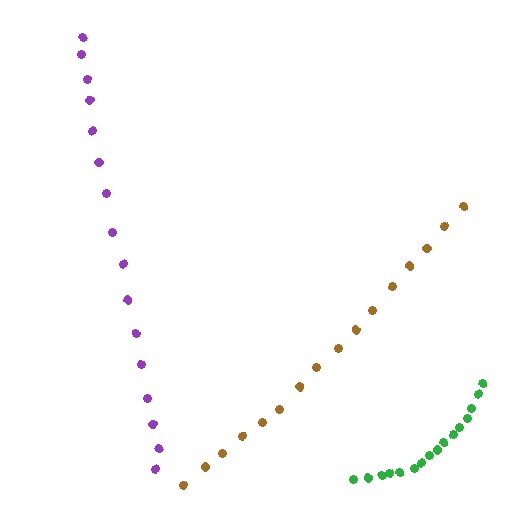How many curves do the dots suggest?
There are 3 distinct paths.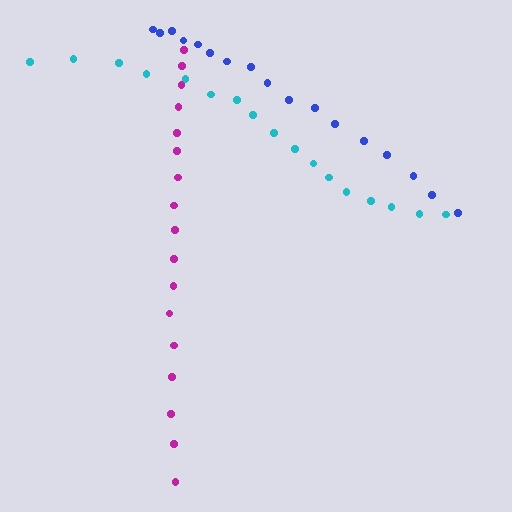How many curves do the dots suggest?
There are 3 distinct paths.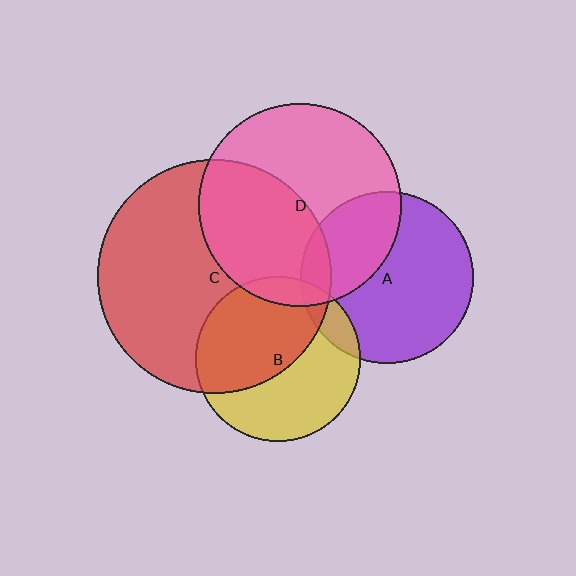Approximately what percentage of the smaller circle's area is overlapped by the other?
Approximately 50%.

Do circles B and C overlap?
Yes.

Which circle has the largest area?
Circle C (red).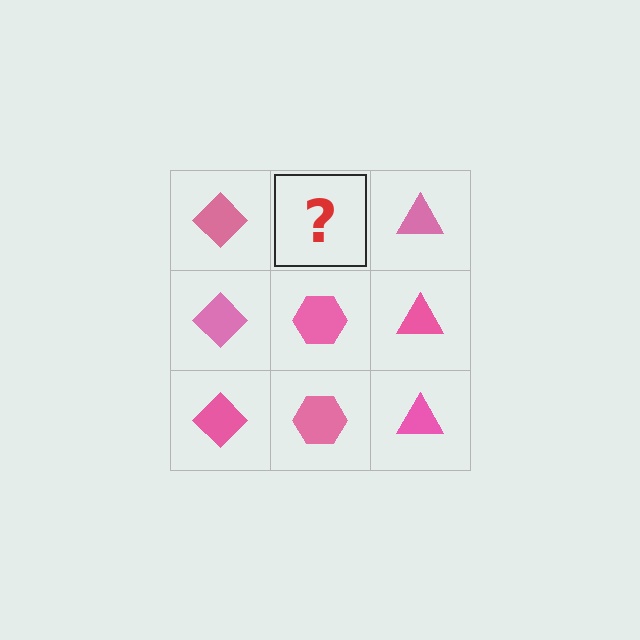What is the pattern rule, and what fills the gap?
The rule is that each column has a consistent shape. The gap should be filled with a pink hexagon.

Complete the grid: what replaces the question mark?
The question mark should be replaced with a pink hexagon.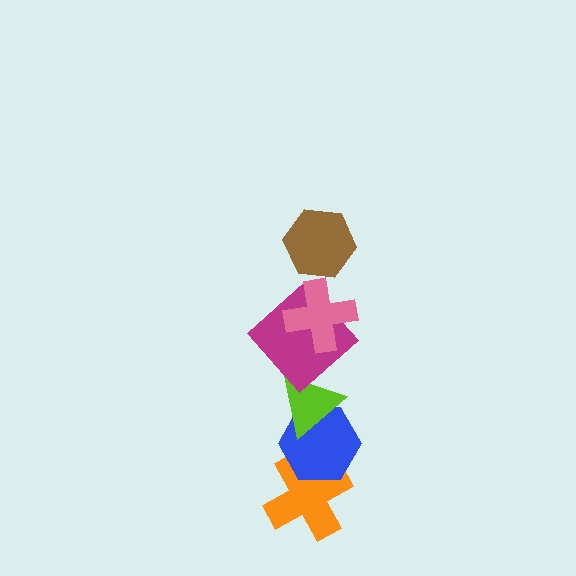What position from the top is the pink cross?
The pink cross is 2nd from the top.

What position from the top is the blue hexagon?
The blue hexagon is 5th from the top.